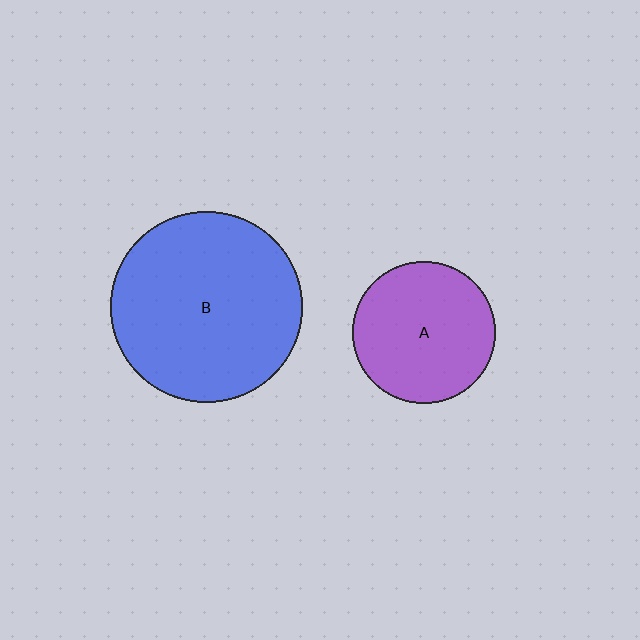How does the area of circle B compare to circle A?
Approximately 1.8 times.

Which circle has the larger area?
Circle B (blue).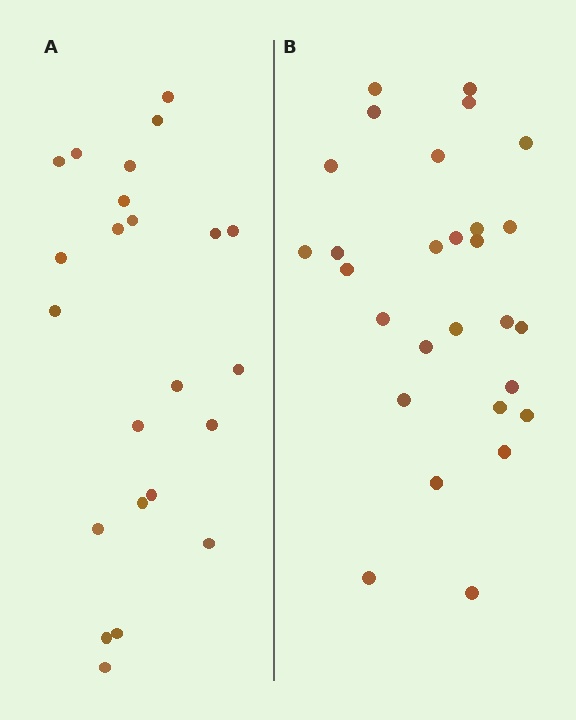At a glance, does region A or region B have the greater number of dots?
Region B (the right region) has more dots.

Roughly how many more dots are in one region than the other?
Region B has about 5 more dots than region A.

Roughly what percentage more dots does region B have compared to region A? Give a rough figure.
About 20% more.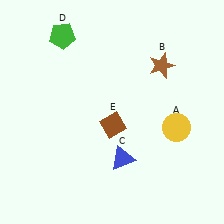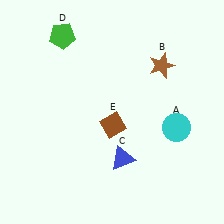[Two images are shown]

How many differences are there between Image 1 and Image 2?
There is 1 difference between the two images.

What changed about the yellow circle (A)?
In Image 1, A is yellow. In Image 2, it changed to cyan.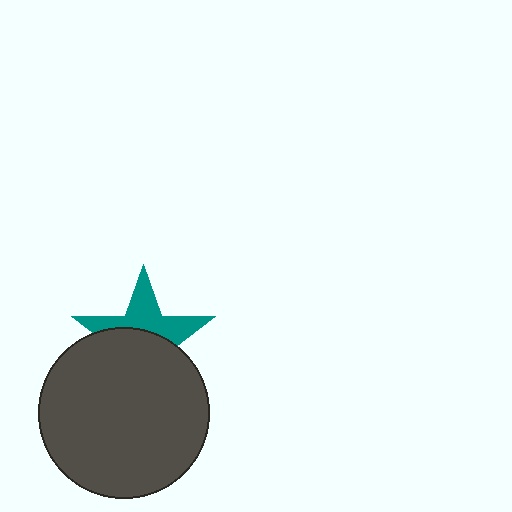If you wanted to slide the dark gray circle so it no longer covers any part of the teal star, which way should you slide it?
Slide it down — that is the most direct way to separate the two shapes.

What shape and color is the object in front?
The object in front is a dark gray circle.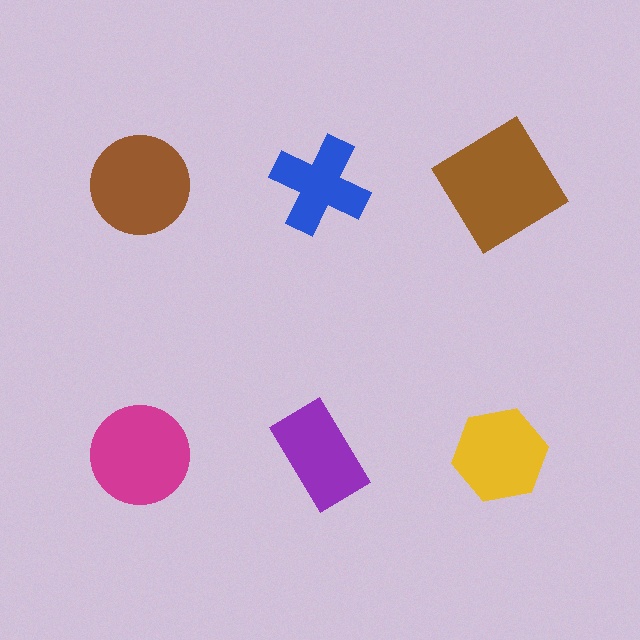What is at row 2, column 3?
A yellow hexagon.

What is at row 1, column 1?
A brown circle.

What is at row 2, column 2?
A purple rectangle.